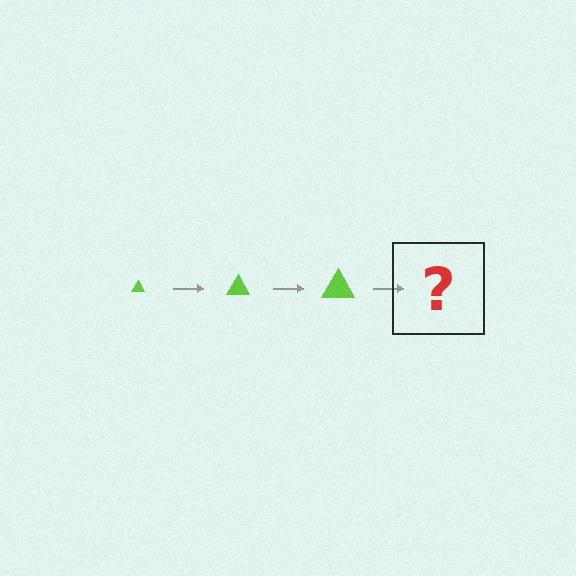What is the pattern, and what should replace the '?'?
The pattern is that the triangle gets progressively larger each step. The '?' should be a lime triangle, larger than the previous one.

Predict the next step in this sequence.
The next step is a lime triangle, larger than the previous one.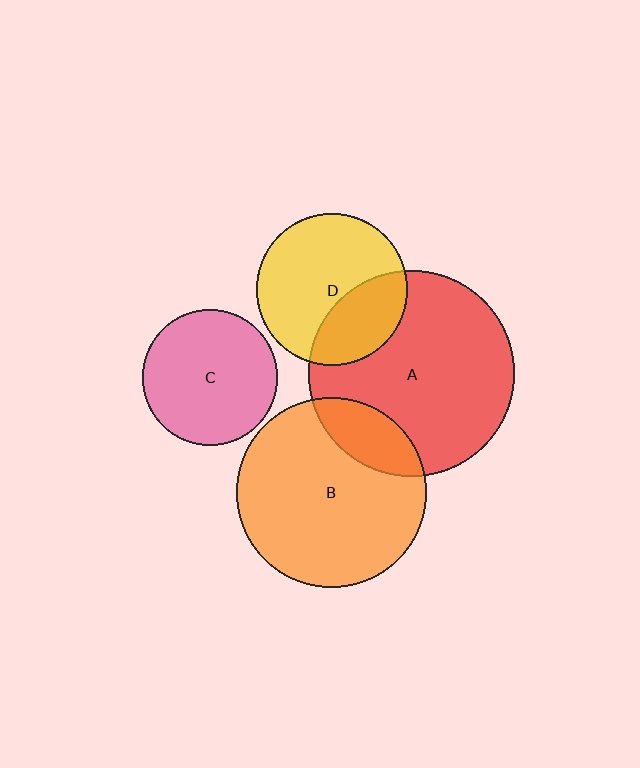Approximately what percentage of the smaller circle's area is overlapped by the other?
Approximately 30%.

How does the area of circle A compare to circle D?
Approximately 1.9 times.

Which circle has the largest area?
Circle A (red).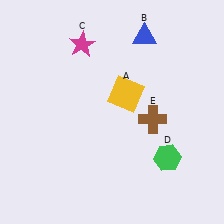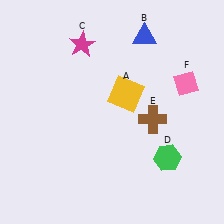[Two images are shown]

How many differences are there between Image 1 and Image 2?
There is 1 difference between the two images.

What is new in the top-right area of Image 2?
A pink diamond (F) was added in the top-right area of Image 2.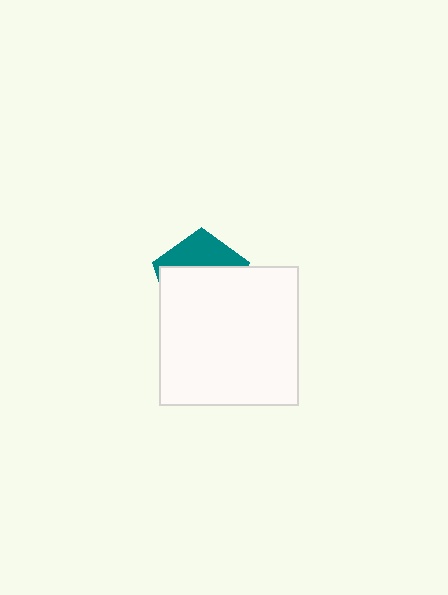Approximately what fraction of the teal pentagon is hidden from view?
Roughly 67% of the teal pentagon is hidden behind the white square.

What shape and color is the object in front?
The object in front is a white square.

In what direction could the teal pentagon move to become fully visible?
The teal pentagon could move up. That would shift it out from behind the white square entirely.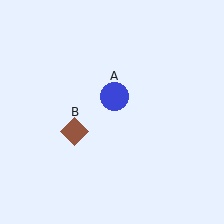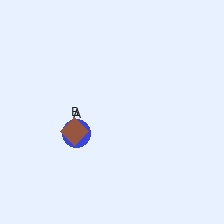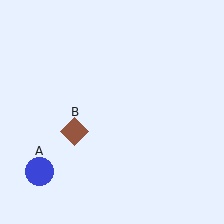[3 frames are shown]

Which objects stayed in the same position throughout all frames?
Brown diamond (object B) remained stationary.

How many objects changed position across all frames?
1 object changed position: blue circle (object A).